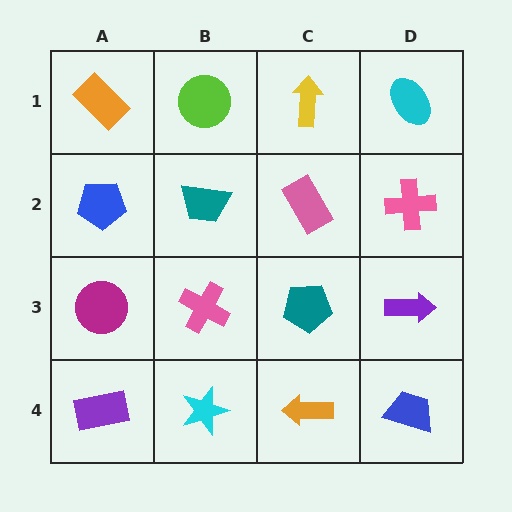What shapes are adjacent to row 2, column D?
A cyan ellipse (row 1, column D), a purple arrow (row 3, column D), a pink rectangle (row 2, column C).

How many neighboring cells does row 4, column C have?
3.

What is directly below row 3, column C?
An orange arrow.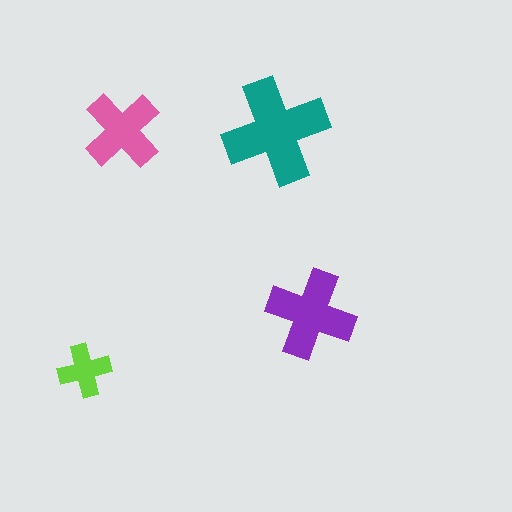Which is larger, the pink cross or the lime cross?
The pink one.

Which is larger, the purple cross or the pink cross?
The purple one.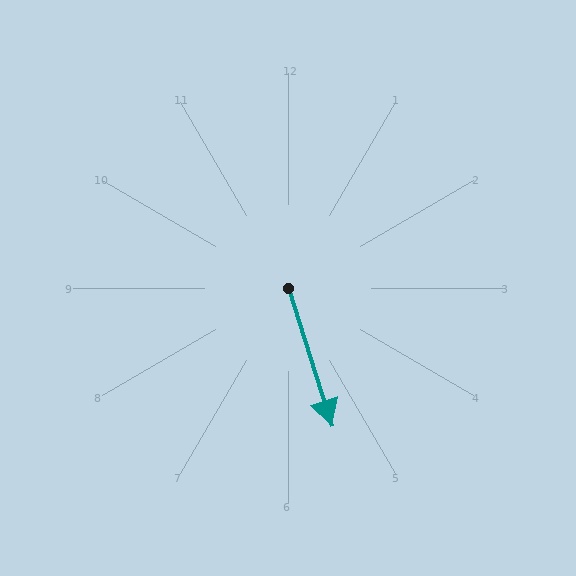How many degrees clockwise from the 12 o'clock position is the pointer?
Approximately 162 degrees.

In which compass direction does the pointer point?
South.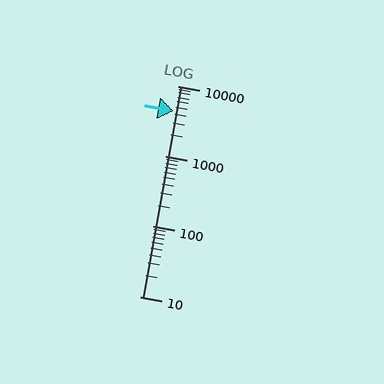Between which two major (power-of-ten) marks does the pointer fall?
The pointer is between 1000 and 10000.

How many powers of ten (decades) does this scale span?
The scale spans 3 decades, from 10 to 10000.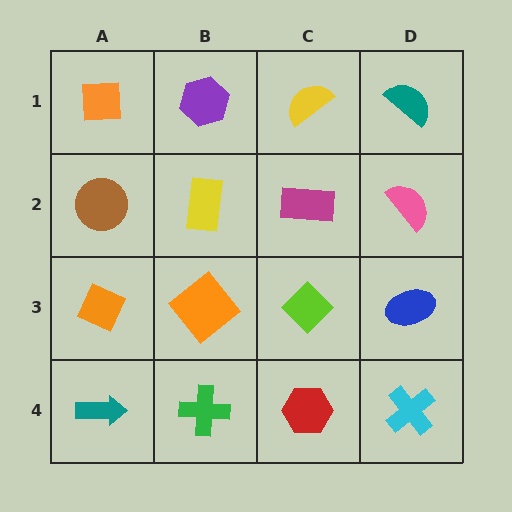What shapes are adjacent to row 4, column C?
A lime diamond (row 3, column C), a green cross (row 4, column B), a cyan cross (row 4, column D).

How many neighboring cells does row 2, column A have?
3.